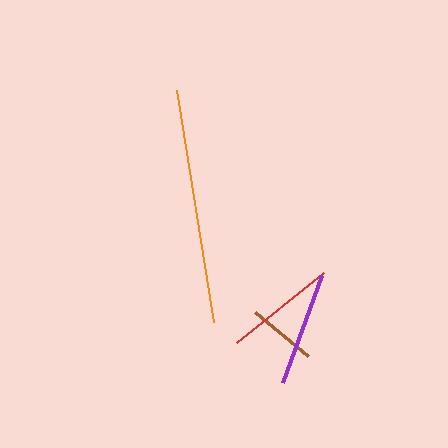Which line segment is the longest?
The orange line is the longest at approximately 235 pixels.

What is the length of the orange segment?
The orange segment is approximately 235 pixels long.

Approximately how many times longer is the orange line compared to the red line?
The orange line is approximately 2.1 times the length of the red line.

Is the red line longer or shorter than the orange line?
The orange line is longer than the red line.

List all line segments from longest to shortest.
From longest to shortest: orange, purple, red, brown.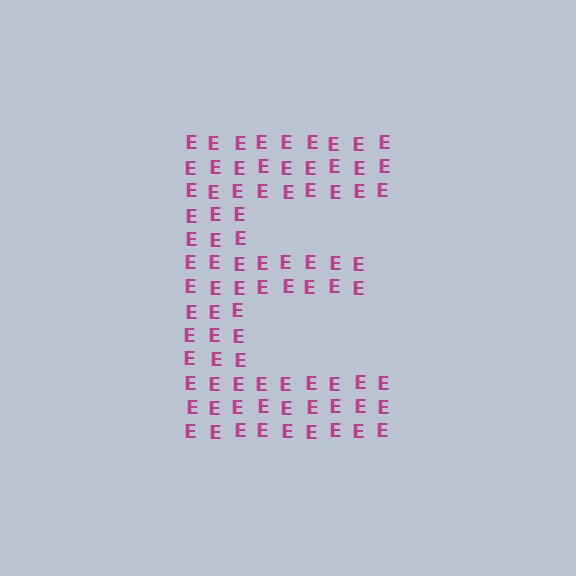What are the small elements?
The small elements are letter E's.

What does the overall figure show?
The overall figure shows the letter E.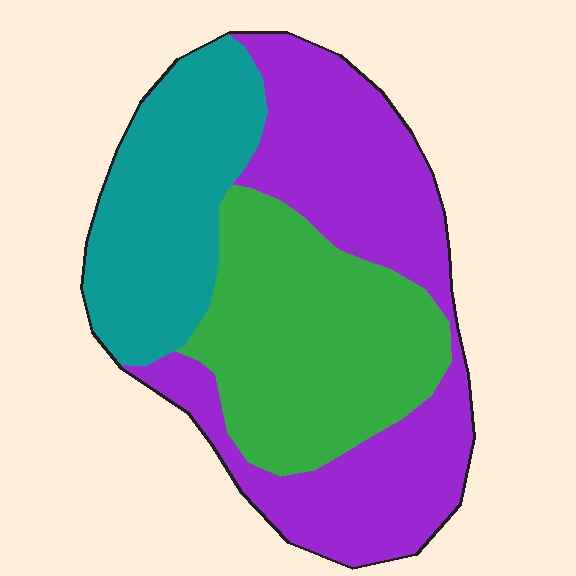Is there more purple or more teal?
Purple.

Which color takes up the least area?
Teal, at roughly 25%.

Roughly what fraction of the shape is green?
Green takes up about one third (1/3) of the shape.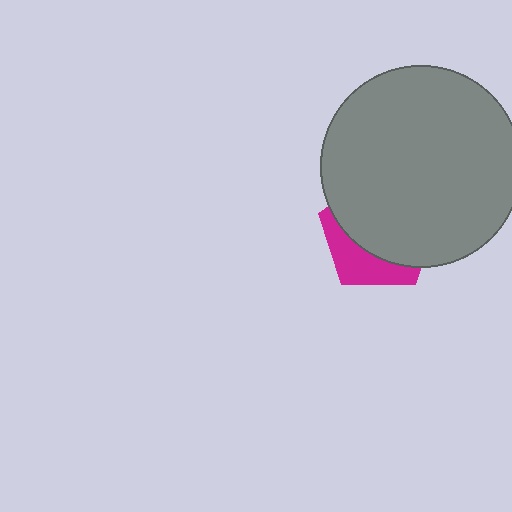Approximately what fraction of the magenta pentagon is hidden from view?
Roughly 68% of the magenta pentagon is hidden behind the gray circle.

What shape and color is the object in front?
The object in front is a gray circle.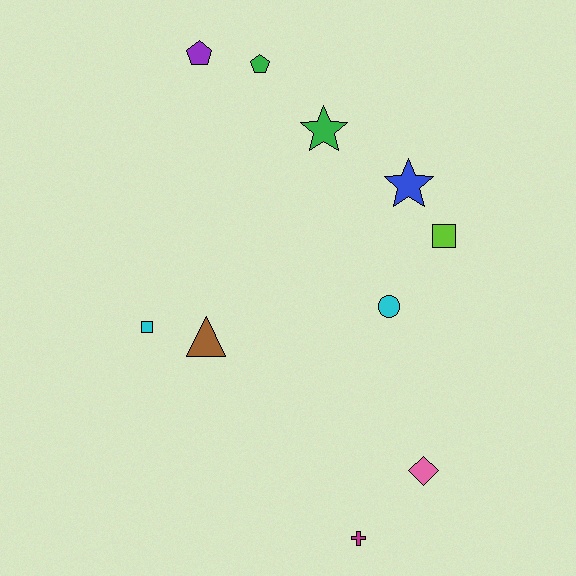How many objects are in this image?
There are 10 objects.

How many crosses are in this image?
There is 1 cross.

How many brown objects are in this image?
There is 1 brown object.